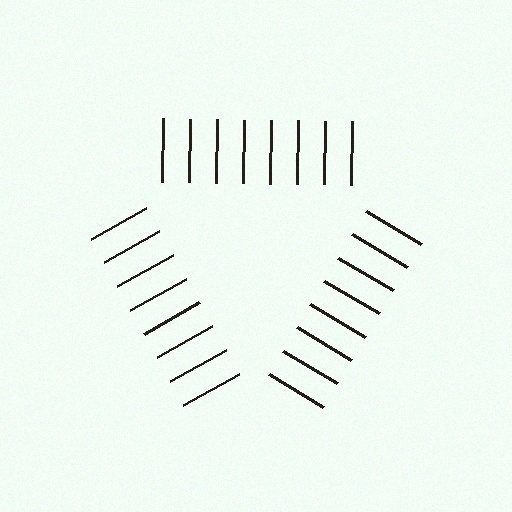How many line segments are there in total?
24 — 8 along each of the 3 edges.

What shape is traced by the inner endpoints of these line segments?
An illusory triangle — the line segments terminate on its edges but no continuous stroke is drawn.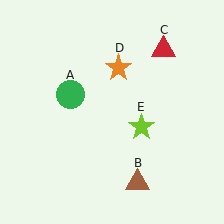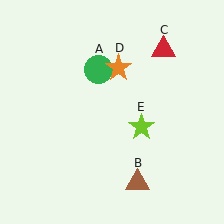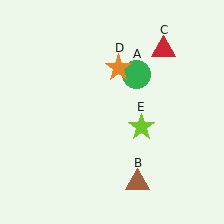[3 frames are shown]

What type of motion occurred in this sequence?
The green circle (object A) rotated clockwise around the center of the scene.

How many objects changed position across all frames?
1 object changed position: green circle (object A).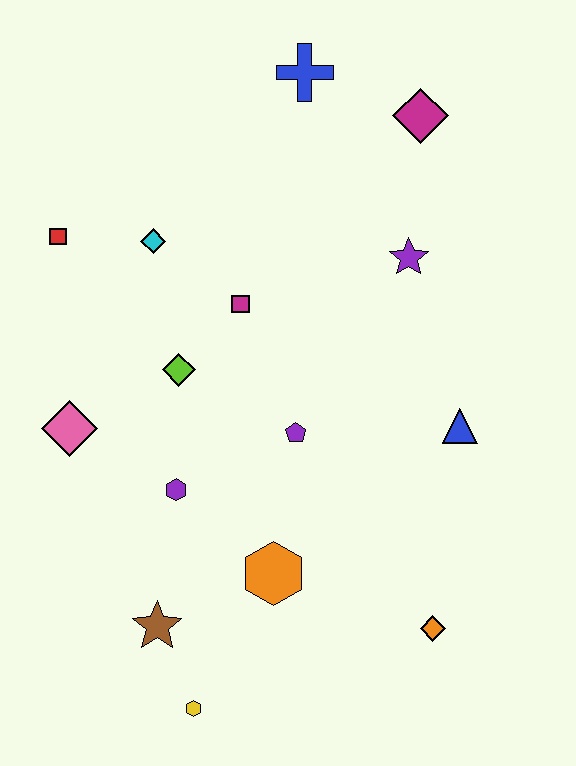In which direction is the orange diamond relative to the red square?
The orange diamond is below the red square.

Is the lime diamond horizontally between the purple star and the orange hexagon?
No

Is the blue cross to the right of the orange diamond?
No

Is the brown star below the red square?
Yes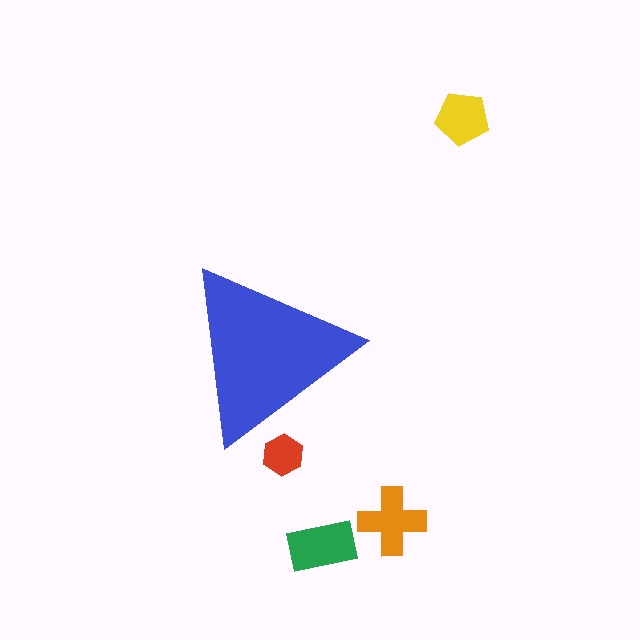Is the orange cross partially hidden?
No, the orange cross is fully visible.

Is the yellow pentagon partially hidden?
No, the yellow pentagon is fully visible.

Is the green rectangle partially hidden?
No, the green rectangle is fully visible.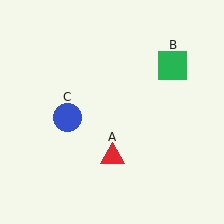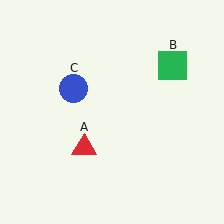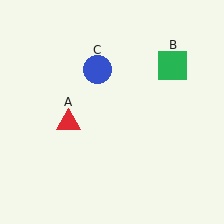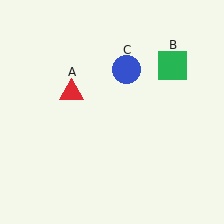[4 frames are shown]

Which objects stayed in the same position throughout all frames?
Green square (object B) remained stationary.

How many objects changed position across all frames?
2 objects changed position: red triangle (object A), blue circle (object C).